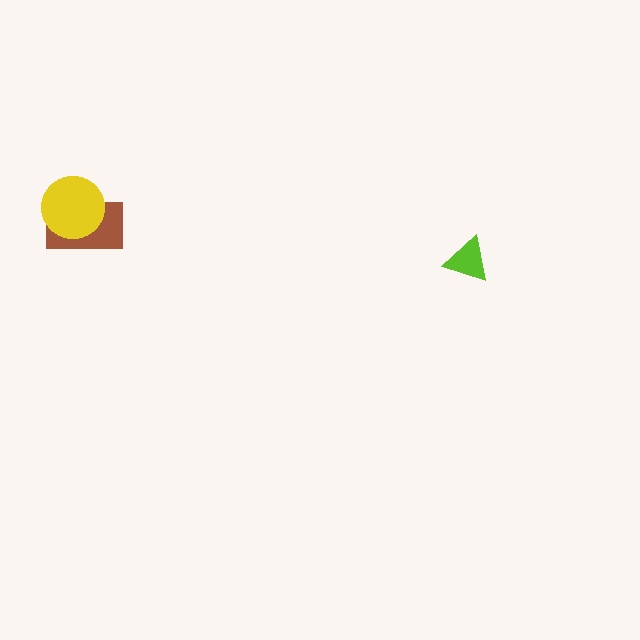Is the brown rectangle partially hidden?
Yes, it is partially covered by another shape.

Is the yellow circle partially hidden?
No, no other shape covers it.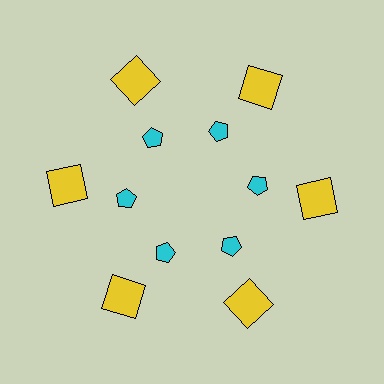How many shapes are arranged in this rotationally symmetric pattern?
There are 12 shapes, arranged in 6 groups of 2.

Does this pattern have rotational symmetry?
Yes, this pattern has 6-fold rotational symmetry. It looks the same after rotating 60 degrees around the center.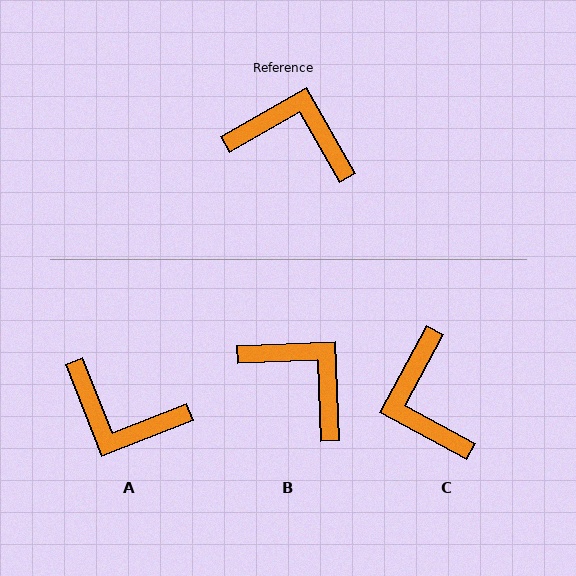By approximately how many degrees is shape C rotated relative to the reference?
Approximately 122 degrees counter-clockwise.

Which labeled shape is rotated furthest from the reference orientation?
A, about 172 degrees away.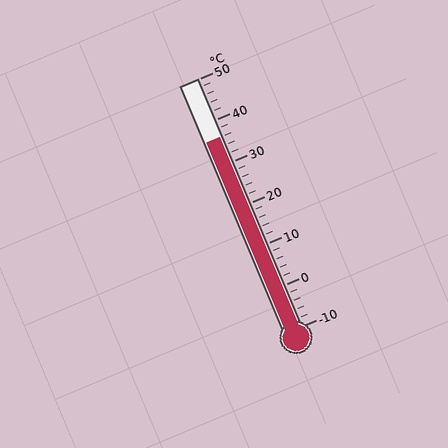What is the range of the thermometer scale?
The thermometer scale ranges from -10°C to 50°C.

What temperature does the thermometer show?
The thermometer shows approximately 36°C.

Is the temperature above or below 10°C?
The temperature is above 10°C.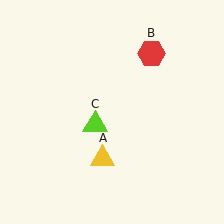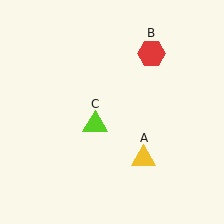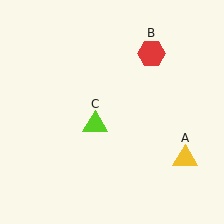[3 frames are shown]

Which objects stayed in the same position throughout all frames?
Red hexagon (object B) and lime triangle (object C) remained stationary.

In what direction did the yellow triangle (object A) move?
The yellow triangle (object A) moved right.